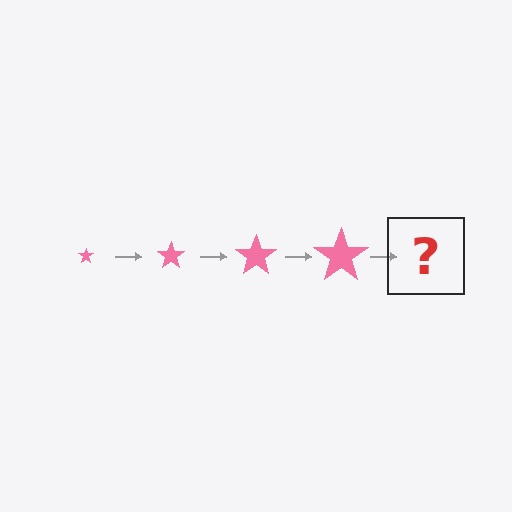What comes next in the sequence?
The next element should be a pink star, larger than the previous one.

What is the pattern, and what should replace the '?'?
The pattern is that the star gets progressively larger each step. The '?' should be a pink star, larger than the previous one.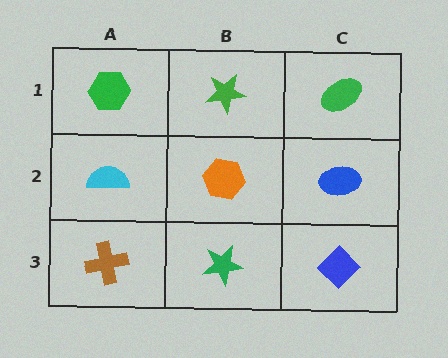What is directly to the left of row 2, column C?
An orange hexagon.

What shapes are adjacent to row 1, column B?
An orange hexagon (row 2, column B), a green hexagon (row 1, column A), a green ellipse (row 1, column C).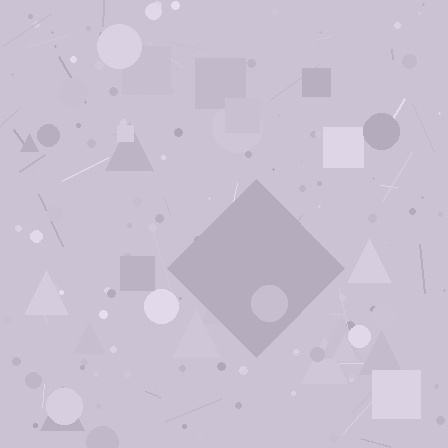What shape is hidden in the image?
A diamond is hidden in the image.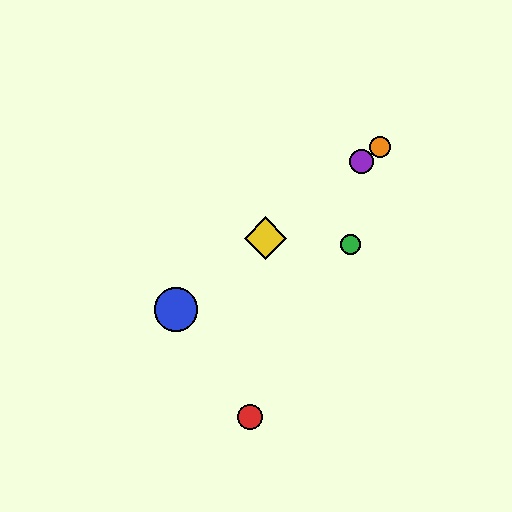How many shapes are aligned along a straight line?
4 shapes (the blue circle, the yellow diamond, the purple circle, the orange circle) are aligned along a straight line.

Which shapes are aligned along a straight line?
The blue circle, the yellow diamond, the purple circle, the orange circle are aligned along a straight line.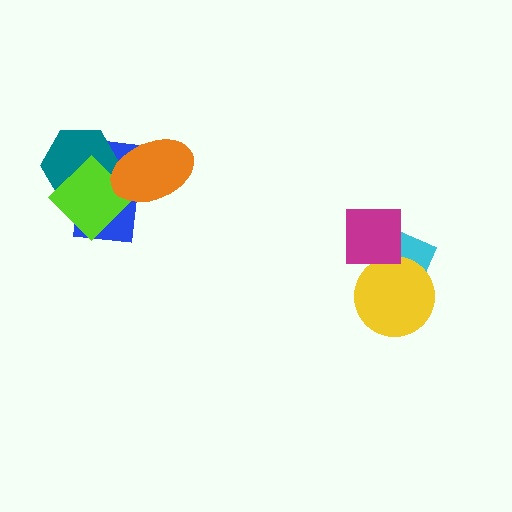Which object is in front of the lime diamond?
The orange ellipse is in front of the lime diamond.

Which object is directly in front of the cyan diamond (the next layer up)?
The yellow circle is directly in front of the cyan diamond.